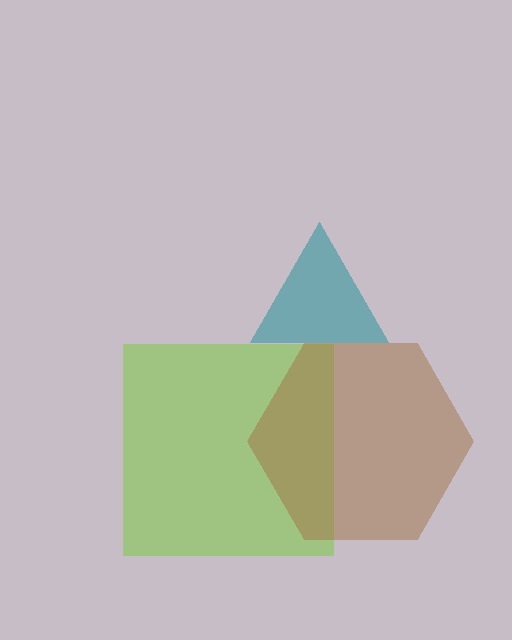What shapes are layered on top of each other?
The layered shapes are: a teal triangle, a lime square, a brown hexagon.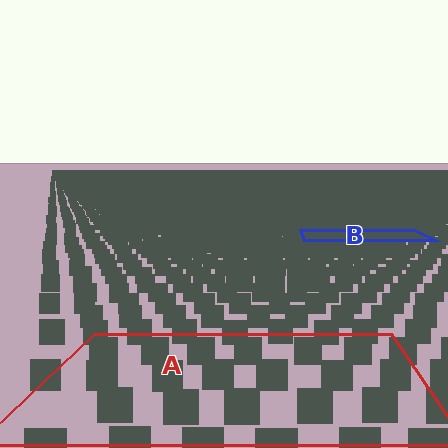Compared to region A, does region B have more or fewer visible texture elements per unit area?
Region B has more texture elements per unit area — they are packed more densely because it is farther away.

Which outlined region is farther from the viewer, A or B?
Region B is farther from the viewer — the texture elements inside it appear smaller and more densely packed.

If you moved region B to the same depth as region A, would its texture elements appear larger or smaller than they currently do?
They would appear larger. At a closer depth, the same texture elements are projected at a bigger on-screen size.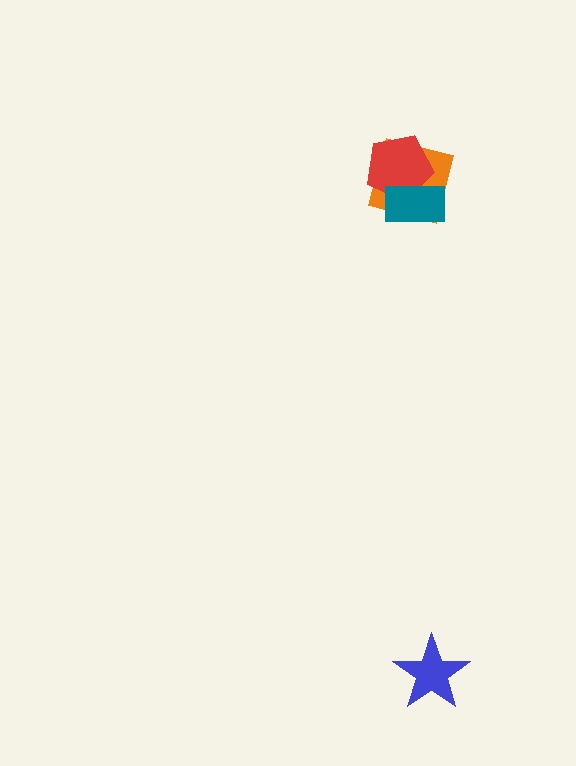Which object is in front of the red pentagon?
The teal rectangle is in front of the red pentagon.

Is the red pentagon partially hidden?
Yes, it is partially covered by another shape.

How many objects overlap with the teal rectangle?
2 objects overlap with the teal rectangle.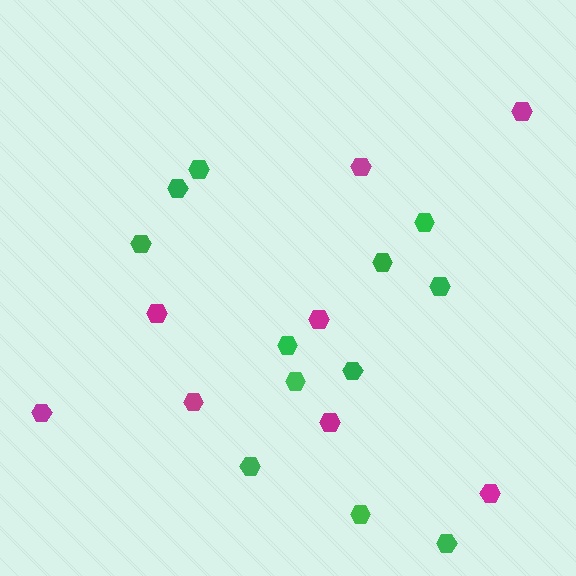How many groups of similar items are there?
There are 2 groups: one group of green hexagons (12) and one group of magenta hexagons (8).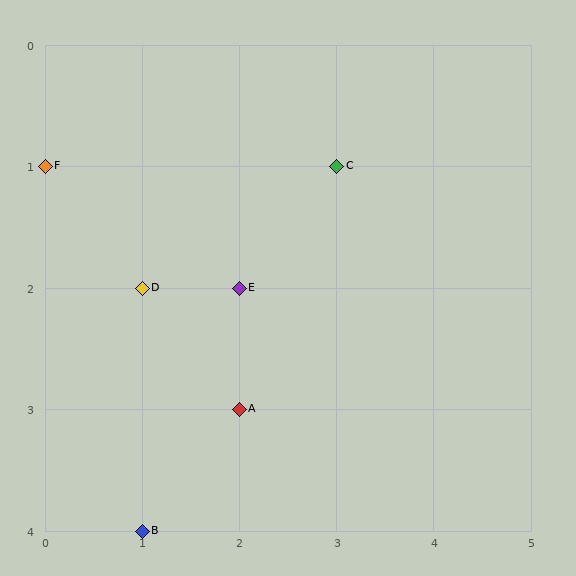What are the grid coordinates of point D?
Point D is at grid coordinates (1, 2).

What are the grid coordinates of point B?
Point B is at grid coordinates (1, 4).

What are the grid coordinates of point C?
Point C is at grid coordinates (3, 1).